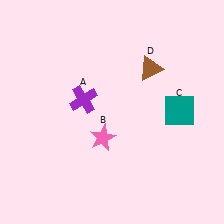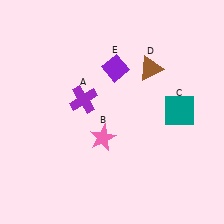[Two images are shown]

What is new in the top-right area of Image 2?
A purple diamond (E) was added in the top-right area of Image 2.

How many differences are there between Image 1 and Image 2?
There is 1 difference between the two images.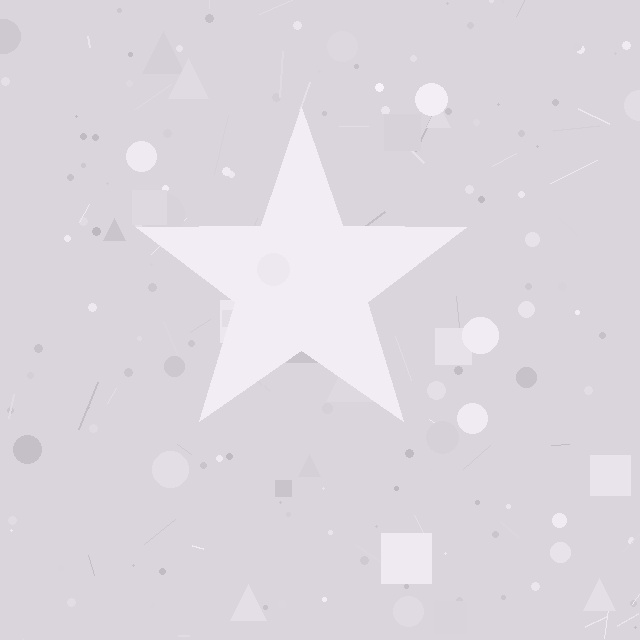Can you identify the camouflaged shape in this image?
The camouflaged shape is a star.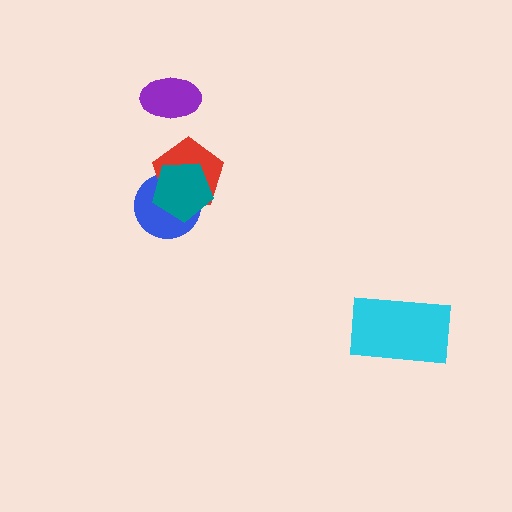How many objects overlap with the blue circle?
2 objects overlap with the blue circle.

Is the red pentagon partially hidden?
Yes, it is partially covered by another shape.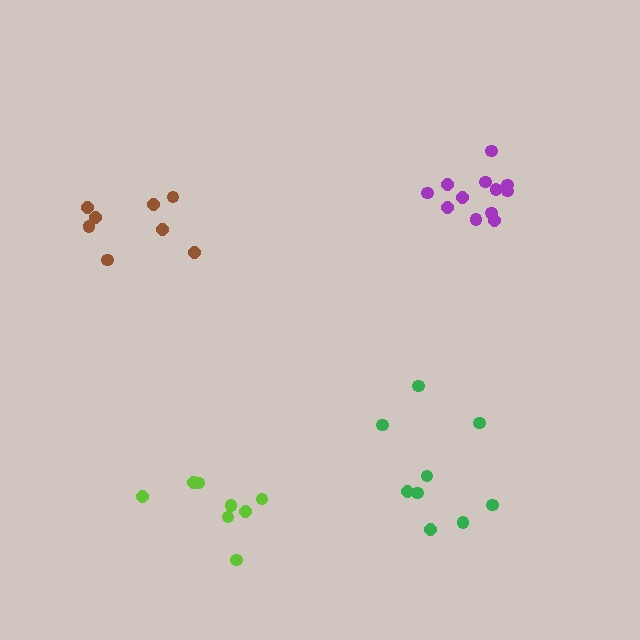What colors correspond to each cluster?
The clusters are colored: green, lime, brown, purple.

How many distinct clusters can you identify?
There are 4 distinct clusters.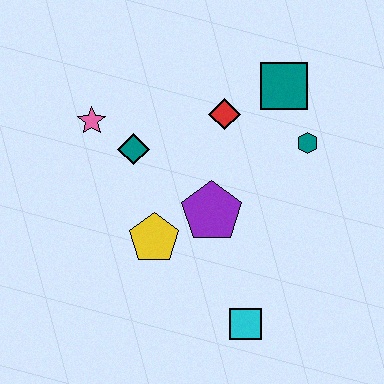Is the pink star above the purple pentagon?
Yes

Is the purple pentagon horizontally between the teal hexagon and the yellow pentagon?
Yes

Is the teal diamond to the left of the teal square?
Yes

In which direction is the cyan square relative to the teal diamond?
The cyan square is below the teal diamond.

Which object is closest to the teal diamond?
The pink star is closest to the teal diamond.